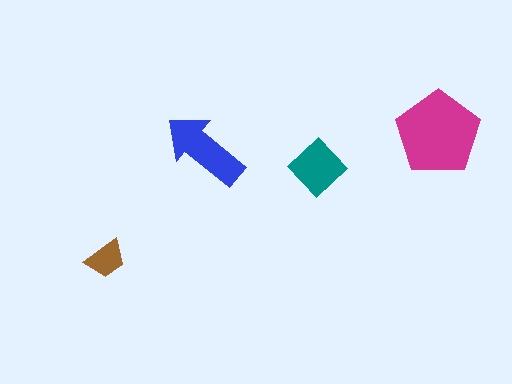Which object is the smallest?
The brown trapezoid.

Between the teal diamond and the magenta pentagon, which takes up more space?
The magenta pentagon.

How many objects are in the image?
There are 4 objects in the image.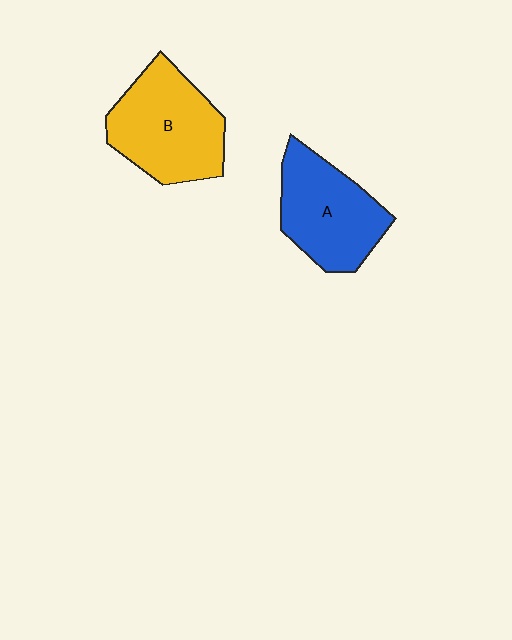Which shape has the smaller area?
Shape A (blue).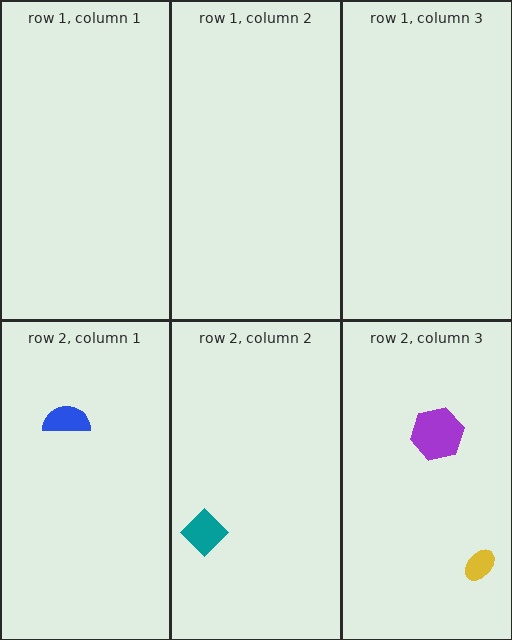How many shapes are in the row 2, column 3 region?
2.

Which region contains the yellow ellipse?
The row 2, column 3 region.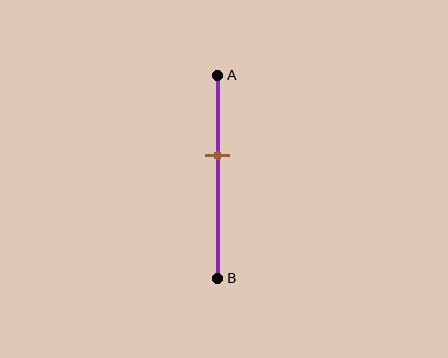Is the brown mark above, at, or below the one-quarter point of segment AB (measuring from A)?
The brown mark is below the one-quarter point of segment AB.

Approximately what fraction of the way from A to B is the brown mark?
The brown mark is approximately 40% of the way from A to B.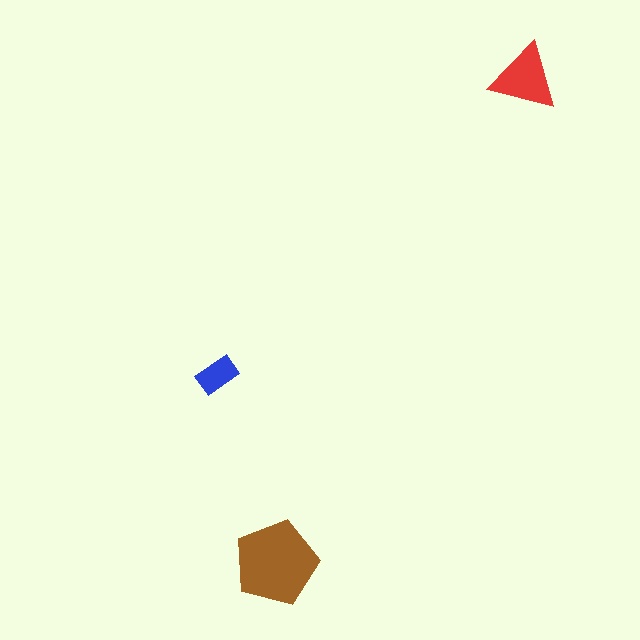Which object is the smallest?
The blue rectangle.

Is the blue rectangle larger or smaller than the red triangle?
Smaller.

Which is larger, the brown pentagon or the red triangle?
The brown pentagon.